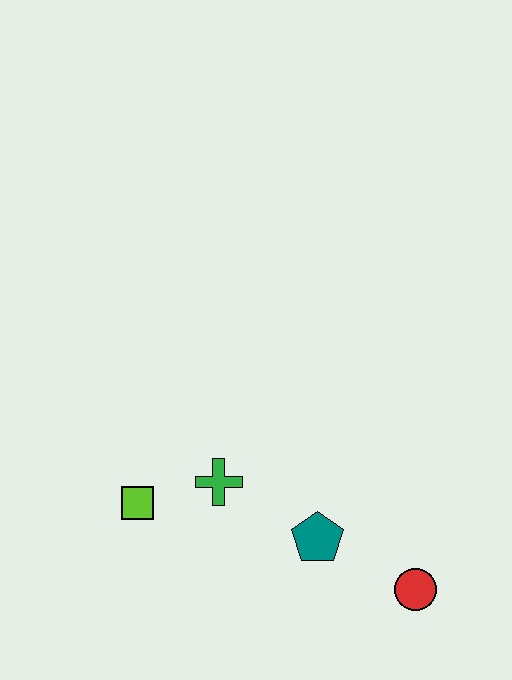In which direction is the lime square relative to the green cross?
The lime square is to the left of the green cross.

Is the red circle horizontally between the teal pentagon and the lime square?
No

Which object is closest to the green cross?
The lime square is closest to the green cross.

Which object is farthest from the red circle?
The lime square is farthest from the red circle.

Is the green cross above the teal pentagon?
Yes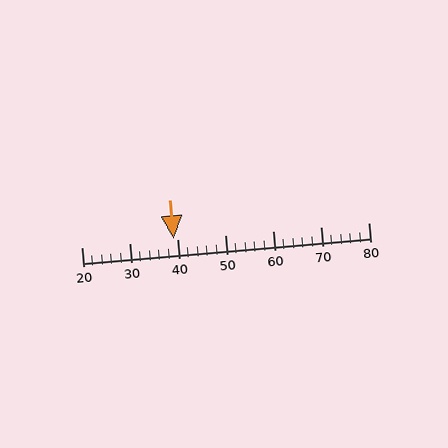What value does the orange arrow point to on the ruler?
The orange arrow points to approximately 39.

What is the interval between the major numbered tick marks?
The major tick marks are spaced 10 units apart.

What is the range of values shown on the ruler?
The ruler shows values from 20 to 80.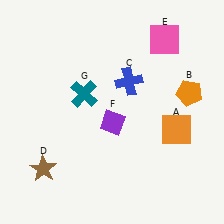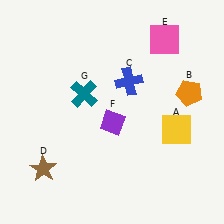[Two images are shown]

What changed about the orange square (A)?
In Image 1, A is orange. In Image 2, it changed to yellow.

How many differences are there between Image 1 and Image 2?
There is 1 difference between the two images.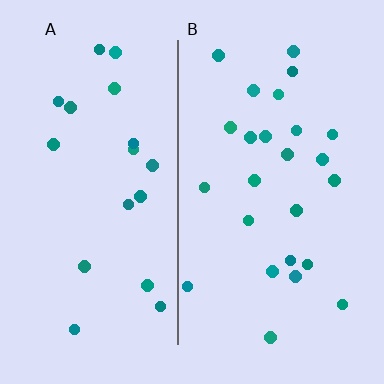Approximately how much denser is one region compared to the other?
Approximately 1.4× — region B over region A.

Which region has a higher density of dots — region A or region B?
B (the right).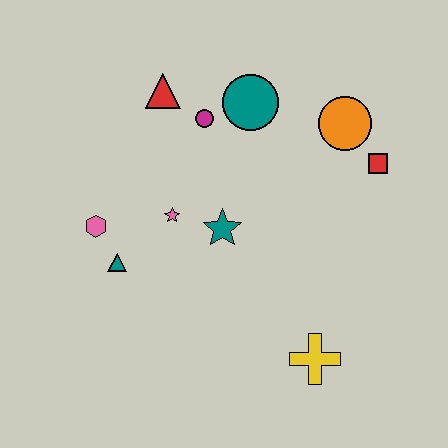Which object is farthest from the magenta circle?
The yellow cross is farthest from the magenta circle.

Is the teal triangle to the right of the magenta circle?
No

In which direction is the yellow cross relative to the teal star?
The yellow cross is below the teal star.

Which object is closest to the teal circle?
The magenta circle is closest to the teal circle.